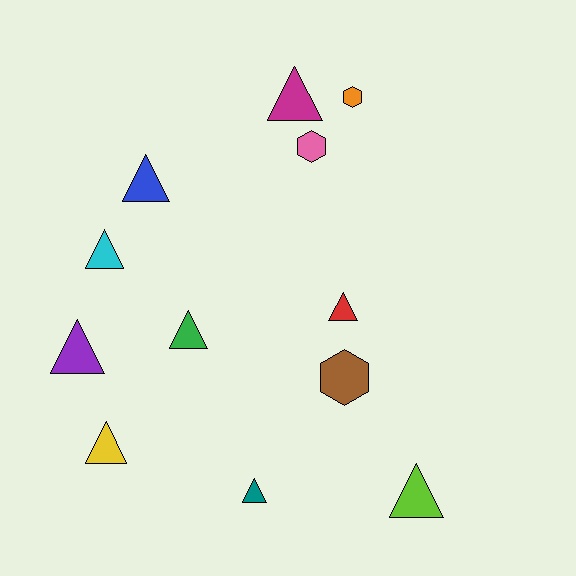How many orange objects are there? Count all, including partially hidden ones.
There is 1 orange object.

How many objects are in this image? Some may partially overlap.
There are 12 objects.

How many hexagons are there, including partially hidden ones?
There are 3 hexagons.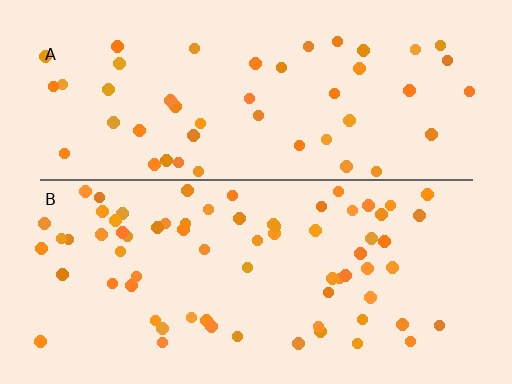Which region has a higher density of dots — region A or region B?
B (the bottom).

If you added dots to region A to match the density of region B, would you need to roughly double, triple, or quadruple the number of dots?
Approximately double.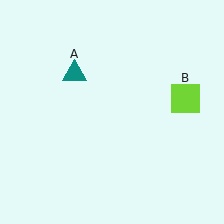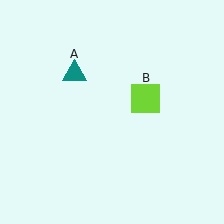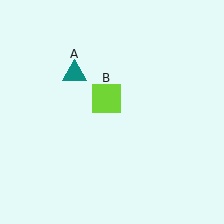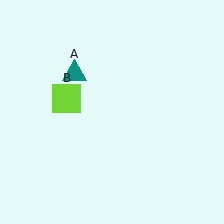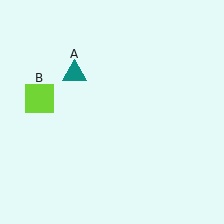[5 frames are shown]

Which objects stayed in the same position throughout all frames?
Teal triangle (object A) remained stationary.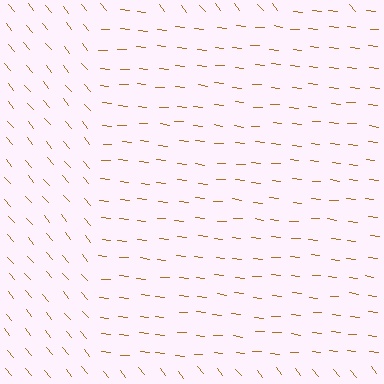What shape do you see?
I see a rectangle.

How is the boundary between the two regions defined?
The boundary is defined purely by a change in line orientation (approximately 45 degrees difference). All lines are the same color and thickness.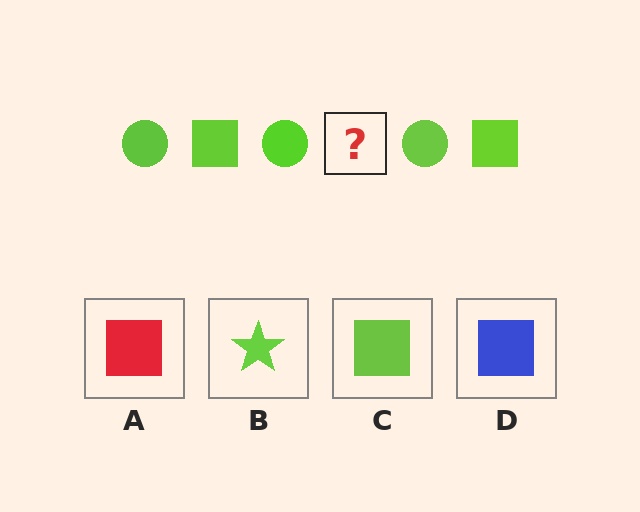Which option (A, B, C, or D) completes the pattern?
C.